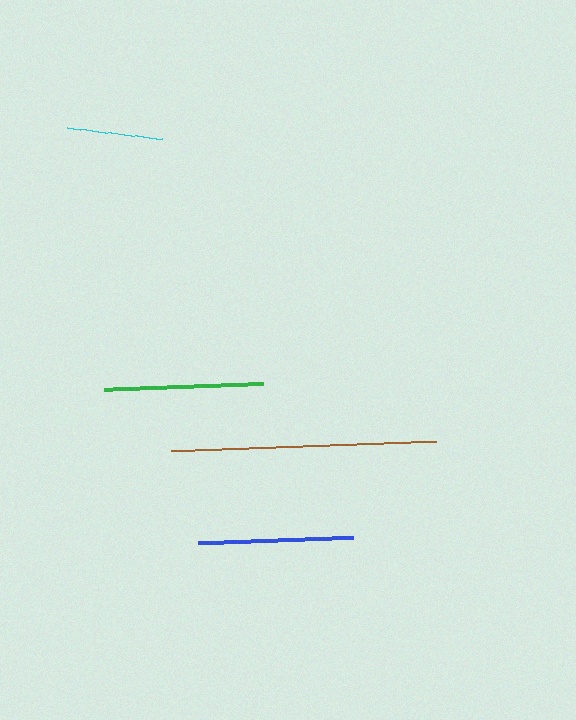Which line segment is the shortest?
The cyan line is the shortest at approximately 96 pixels.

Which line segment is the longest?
The brown line is the longest at approximately 265 pixels.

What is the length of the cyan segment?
The cyan segment is approximately 96 pixels long.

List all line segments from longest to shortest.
From longest to shortest: brown, green, blue, cyan.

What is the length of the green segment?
The green segment is approximately 159 pixels long.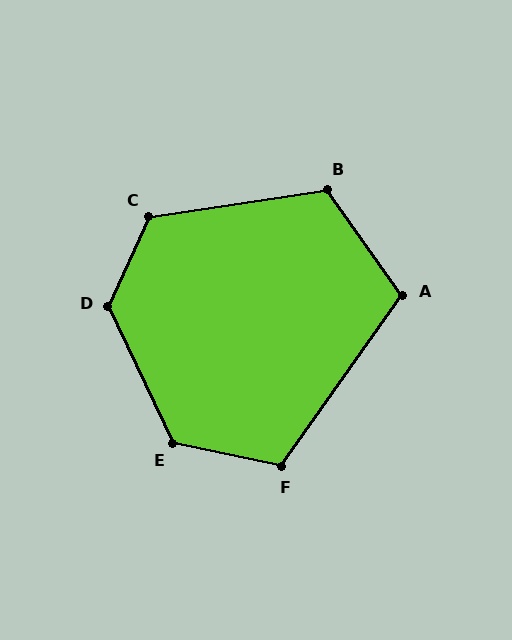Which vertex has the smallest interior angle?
A, at approximately 109 degrees.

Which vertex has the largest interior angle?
D, at approximately 130 degrees.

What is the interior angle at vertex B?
Approximately 117 degrees (obtuse).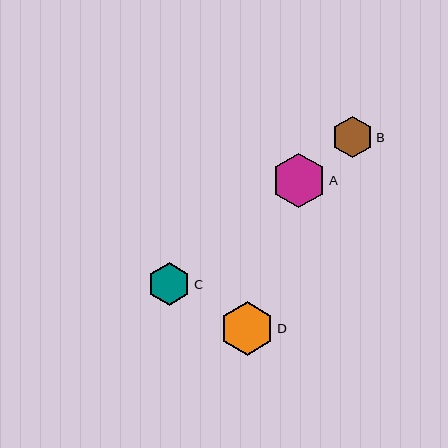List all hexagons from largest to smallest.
From largest to smallest: A, D, C, B.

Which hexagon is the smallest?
Hexagon B is the smallest with a size of approximately 41 pixels.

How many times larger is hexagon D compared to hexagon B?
Hexagon D is approximately 1.3 times the size of hexagon B.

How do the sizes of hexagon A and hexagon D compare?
Hexagon A and hexagon D are approximately the same size.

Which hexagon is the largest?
Hexagon A is the largest with a size of approximately 55 pixels.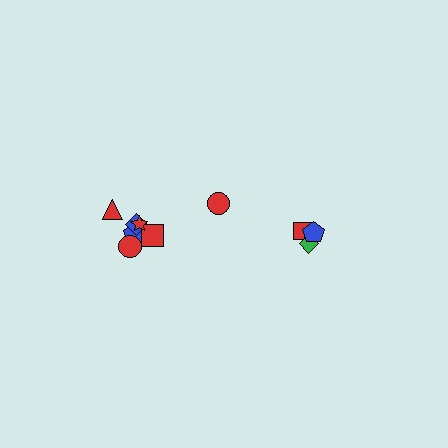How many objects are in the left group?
There are 6 objects.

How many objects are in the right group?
There are 4 objects.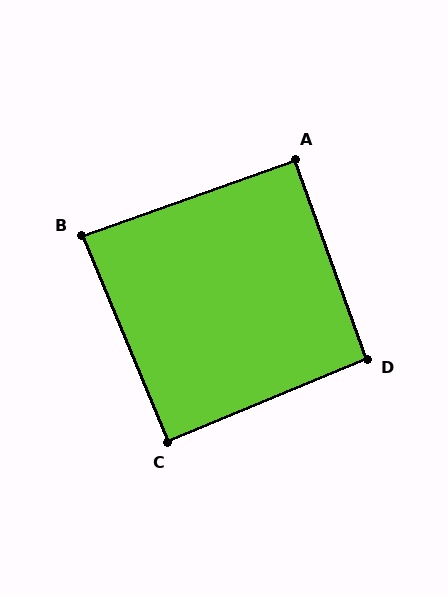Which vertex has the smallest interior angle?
B, at approximately 87 degrees.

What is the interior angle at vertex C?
Approximately 90 degrees (approximately right).